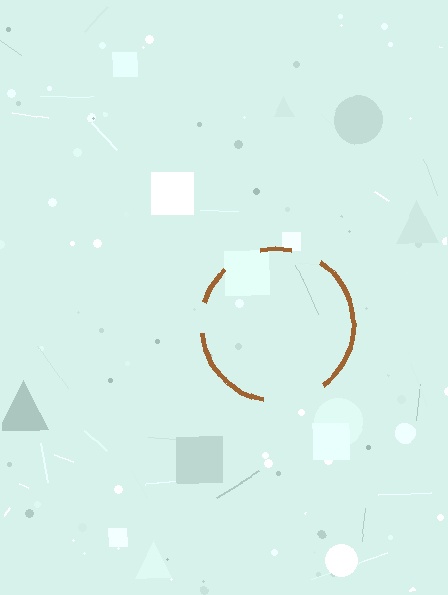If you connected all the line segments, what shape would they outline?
They would outline a circle.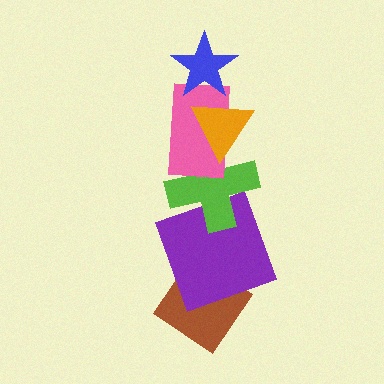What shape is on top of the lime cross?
The pink rectangle is on top of the lime cross.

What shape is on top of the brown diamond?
The purple square is on top of the brown diamond.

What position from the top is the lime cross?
The lime cross is 4th from the top.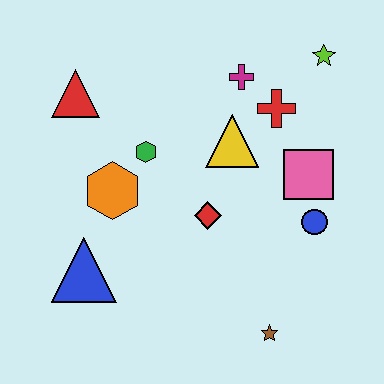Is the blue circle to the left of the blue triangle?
No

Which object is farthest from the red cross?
The blue triangle is farthest from the red cross.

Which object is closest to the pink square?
The blue circle is closest to the pink square.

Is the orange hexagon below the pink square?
Yes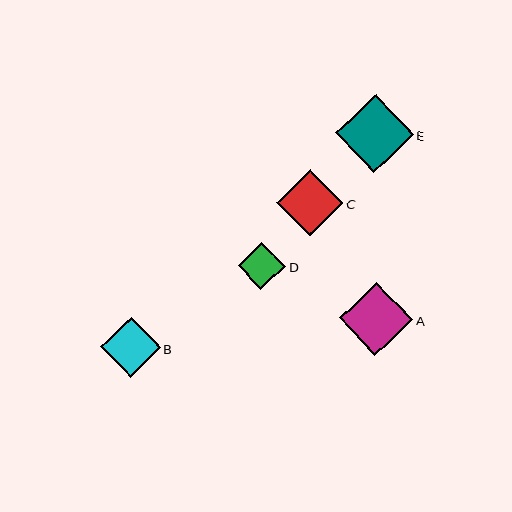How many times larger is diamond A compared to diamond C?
Diamond A is approximately 1.1 times the size of diamond C.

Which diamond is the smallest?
Diamond D is the smallest with a size of approximately 47 pixels.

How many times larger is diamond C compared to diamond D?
Diamond C is approximately 1.4 times the size of diamond D.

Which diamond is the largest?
Diamond E is the largest with a size of approximately 78 pixels.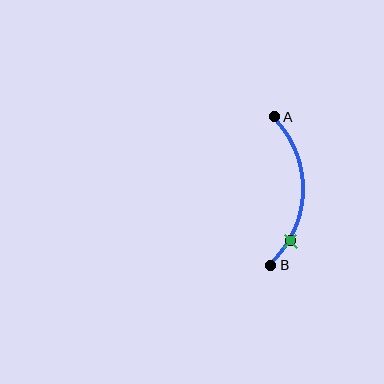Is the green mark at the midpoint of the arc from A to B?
No. The green mark lies on the arc but is closer to endpoint B. The arc midpoint would be at the point on the curve equidistant along the arc from both A and B.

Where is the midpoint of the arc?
The arc midpoint is the point on the curve farthest from the straight line joining A and B. It sits to the right of that line.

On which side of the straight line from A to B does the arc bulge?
The arc bulges to the right of the straight line connecting A and B.